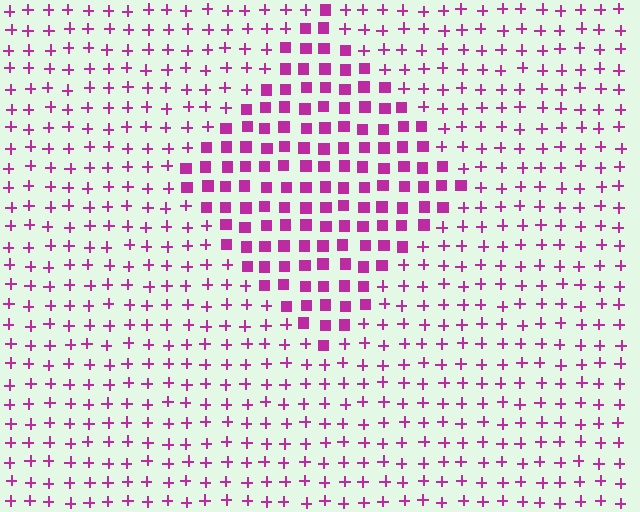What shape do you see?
I see a diamond.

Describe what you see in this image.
The image is filled with small magenta elements arranged in a uniform grid. A diamond-shaped region contains squares, while the surrounding area contains plus signs. The boundary is defined purely by the change in element shape.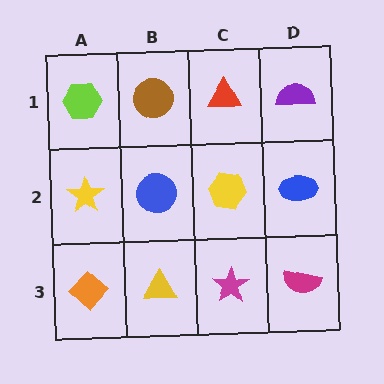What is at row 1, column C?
A red triangle.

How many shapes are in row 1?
4 shapes.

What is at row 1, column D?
A purple semicircle.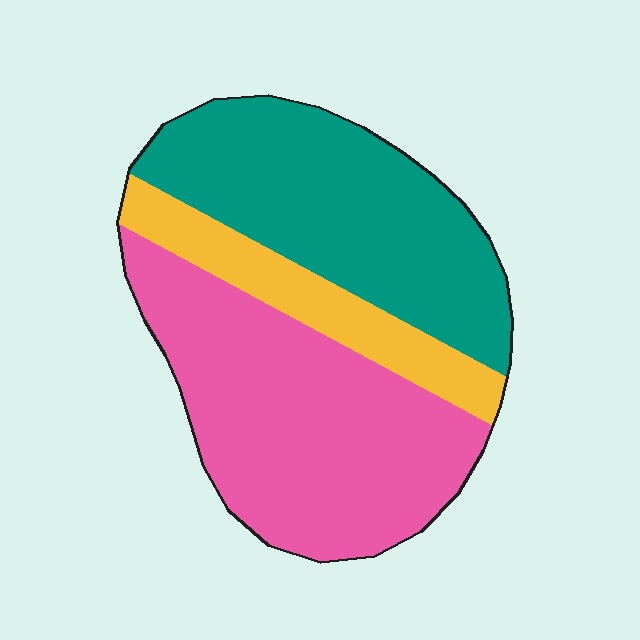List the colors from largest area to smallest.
From largest to smallest: pink, teal, yellow.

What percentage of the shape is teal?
Teal covers about 40% of the shape.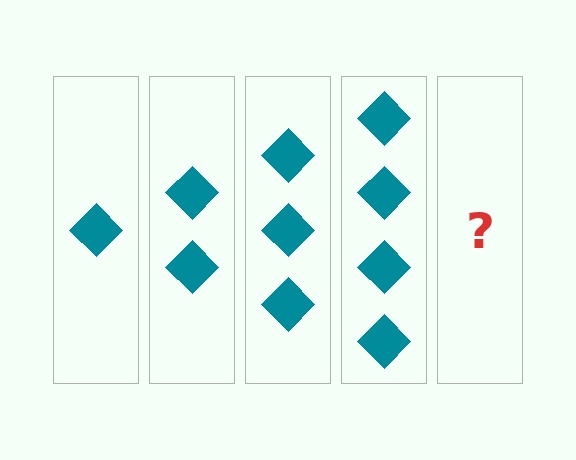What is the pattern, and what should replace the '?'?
The pattern is that each step adds one more diamond. The '?' should be 5 diamonds.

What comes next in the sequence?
The next element should be 5 diamonds.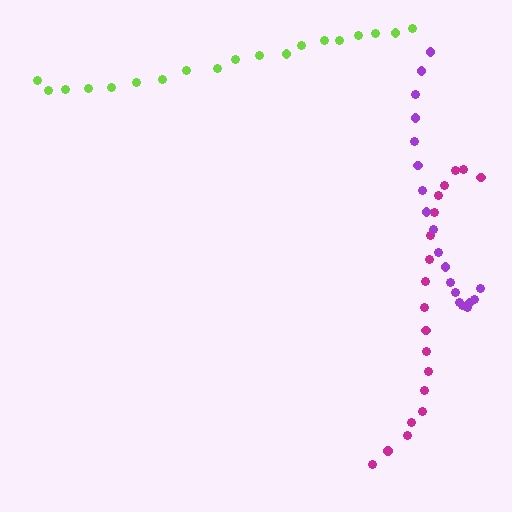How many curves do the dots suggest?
There are 3 distinct paths.